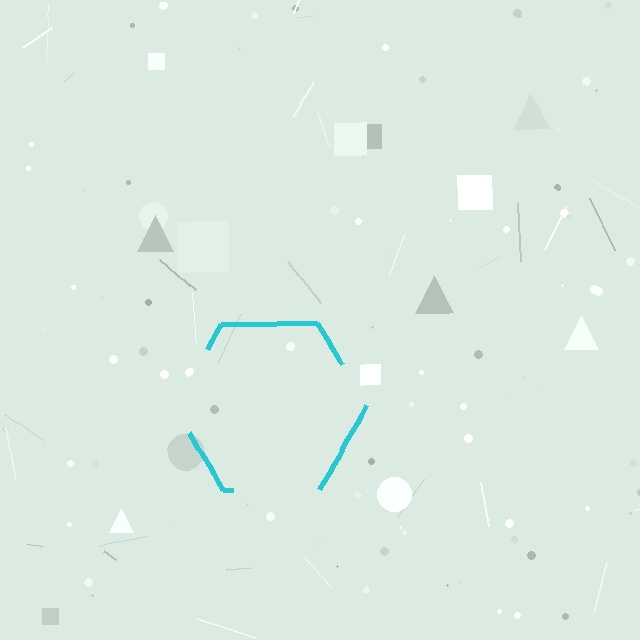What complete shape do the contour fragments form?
The contour fragments form a hexagon.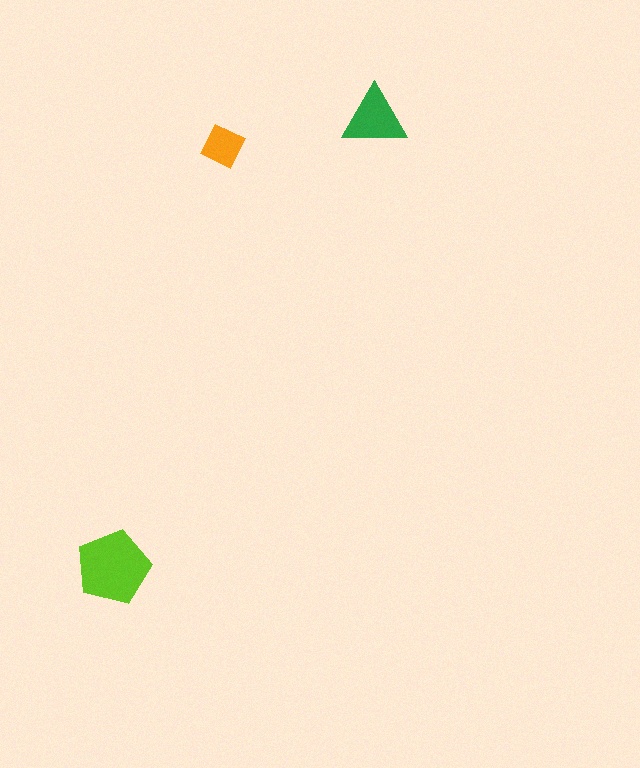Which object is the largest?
The lime pentagon.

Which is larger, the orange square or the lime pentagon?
The lime pentagon.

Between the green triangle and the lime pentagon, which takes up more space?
The lime pentagon.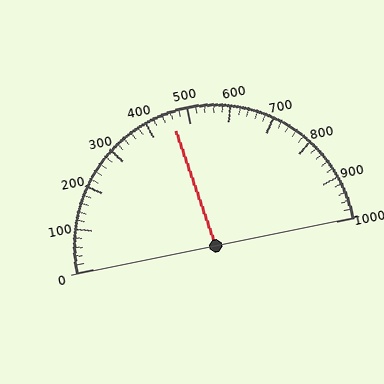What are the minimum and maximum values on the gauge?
The gauge ranges from 0 to 1000.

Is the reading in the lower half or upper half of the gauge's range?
The reading is in the lower half of the range (0 to 1000).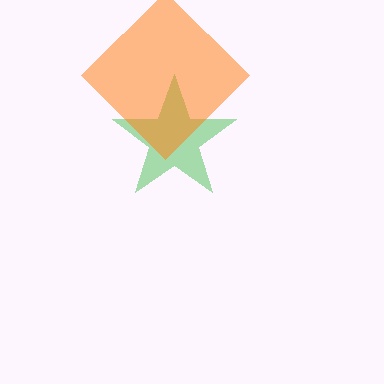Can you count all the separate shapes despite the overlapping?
Yes, there are 2 separate shapes.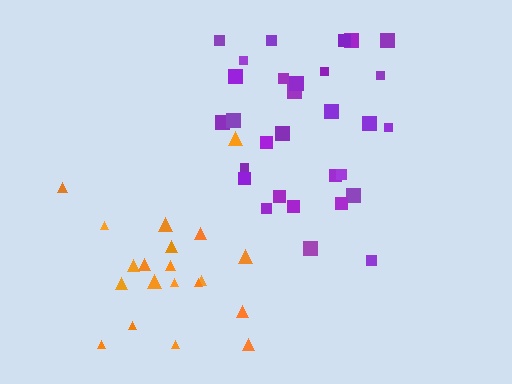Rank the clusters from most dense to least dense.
orange, purple.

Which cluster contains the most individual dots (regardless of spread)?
Purple (30).